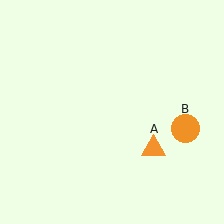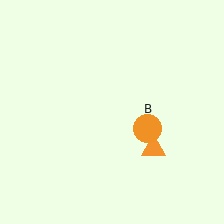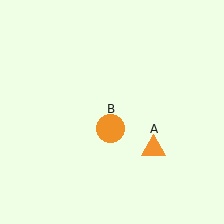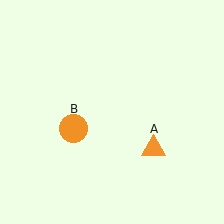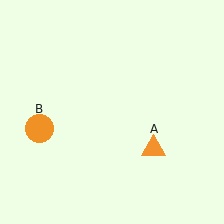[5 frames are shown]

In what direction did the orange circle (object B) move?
The orange circle (object B) moved left.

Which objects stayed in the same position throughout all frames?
Orange triangle (object A) remained stationary.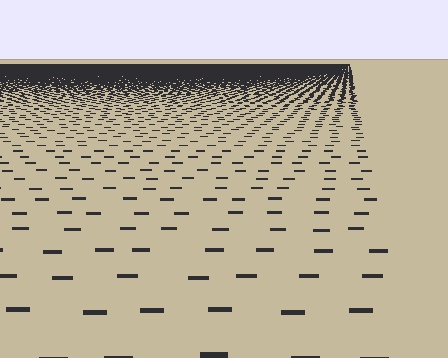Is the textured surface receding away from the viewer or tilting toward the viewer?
The surface is receding away from the viewer. Texture elements get smaller and denser toward the top.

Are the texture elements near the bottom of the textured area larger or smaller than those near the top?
Larger. Near the bottom, elements are closer to the viewer and appear at a bigger on-screen size.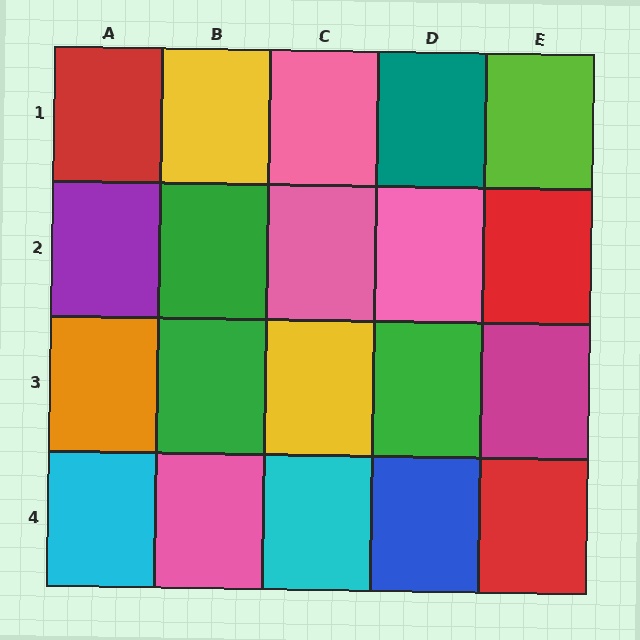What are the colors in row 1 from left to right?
Red, yellow, pink, teal, lime.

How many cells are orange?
1 cell is orange.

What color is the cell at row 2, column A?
Purple.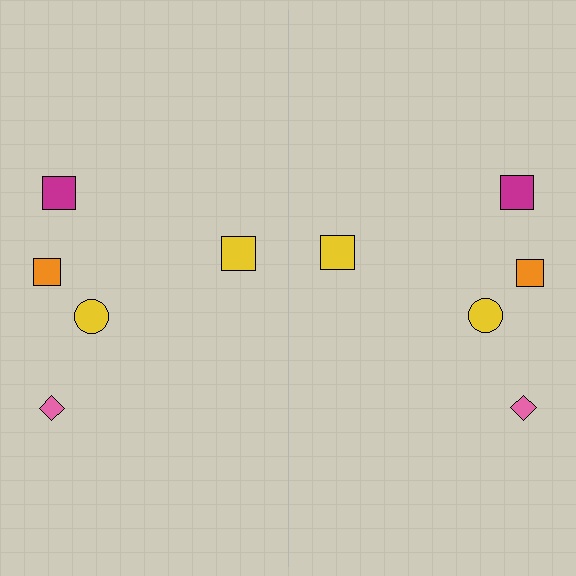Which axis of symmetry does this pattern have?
The pattern has a vertical axis of symmetry running through the center of the image.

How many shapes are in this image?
There are 10 shapes in this image.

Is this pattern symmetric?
Yes, this pattern has bilateral (reflection) symmetry.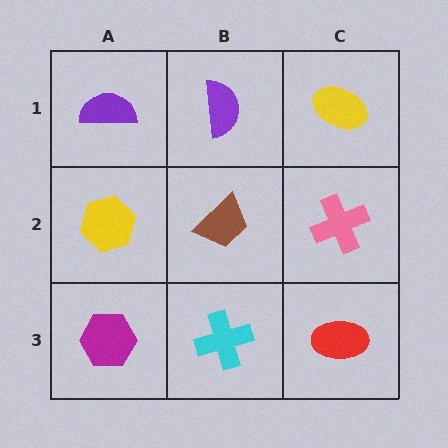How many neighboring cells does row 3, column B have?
3.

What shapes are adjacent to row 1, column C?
A pink cross (row 2, column C), a purple semicircle (row 1, column B).